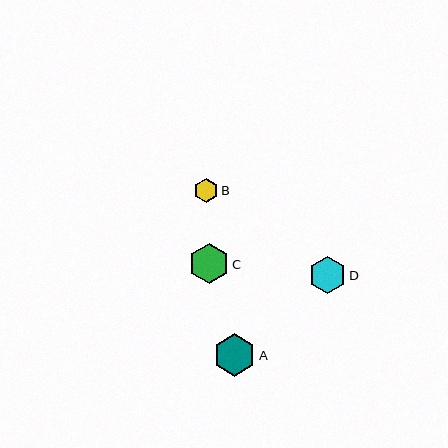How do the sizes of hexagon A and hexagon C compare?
Hexagon A and hexagon C are approximately the same size.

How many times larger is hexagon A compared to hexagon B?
Hexagon A is approximately 1.8 times the size of hexagon B.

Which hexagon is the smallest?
Hexagon B is the smallest with a size of approximately 24 pixels.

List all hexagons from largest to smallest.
From largest to smallest: A, C, D, B.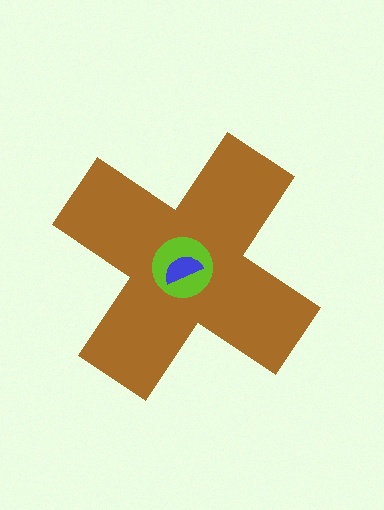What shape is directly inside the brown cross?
The lime circle.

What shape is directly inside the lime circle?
The blue semicircle.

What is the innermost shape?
The blue semicircle.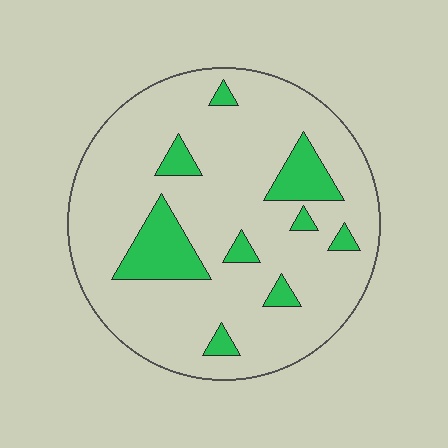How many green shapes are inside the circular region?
9.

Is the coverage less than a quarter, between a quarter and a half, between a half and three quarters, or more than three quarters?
Less than a quarter.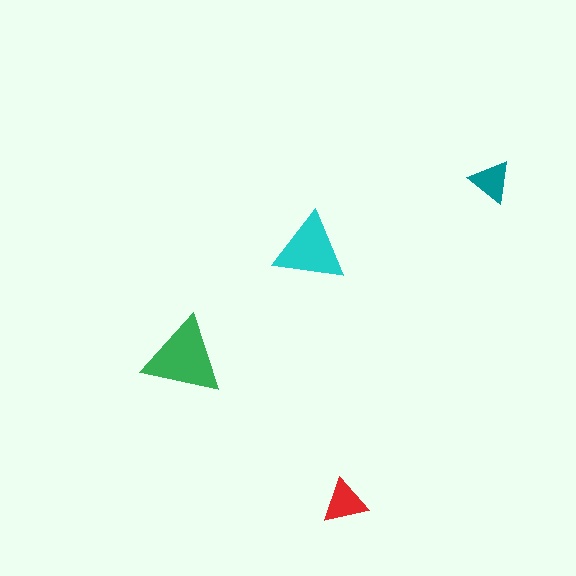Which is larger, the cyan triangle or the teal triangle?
The cyan one.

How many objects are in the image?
There are 4 objects in the image.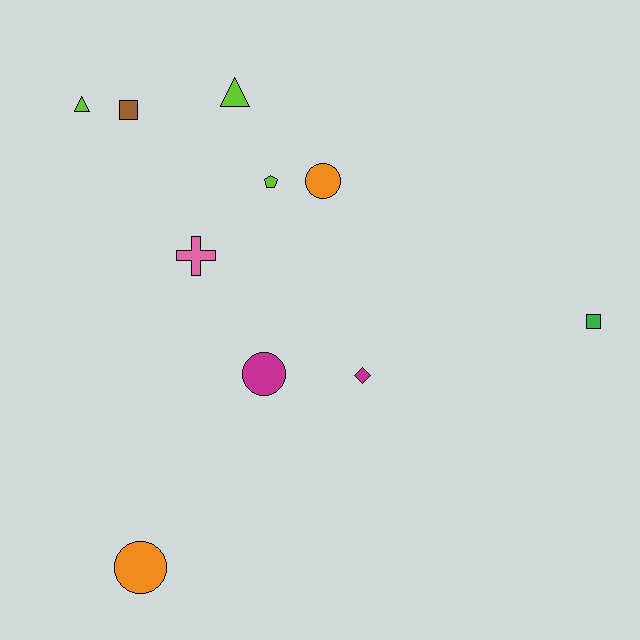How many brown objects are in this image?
There is 1 brown object.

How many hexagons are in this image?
There are no hexagons.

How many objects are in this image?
There are 10 objects.